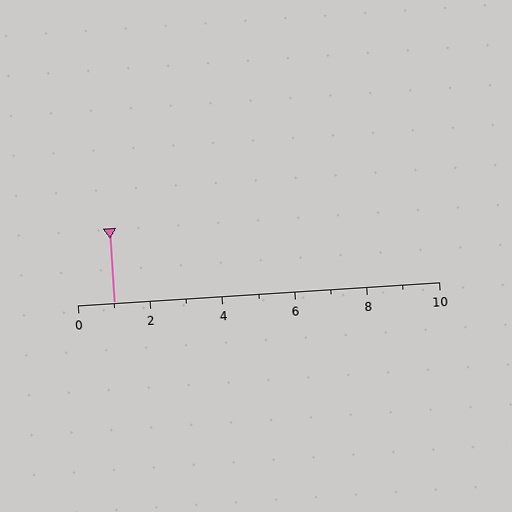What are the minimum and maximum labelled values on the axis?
The axis runs from 0 to 10.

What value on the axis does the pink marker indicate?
The marker indicates approximately 1.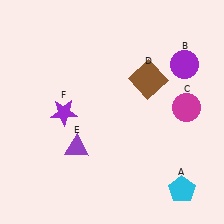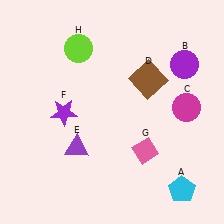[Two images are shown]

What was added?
A pink diamond (G), a lime circle (H) were added in Image 2.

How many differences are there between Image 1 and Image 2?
There are 2 differences between the two images.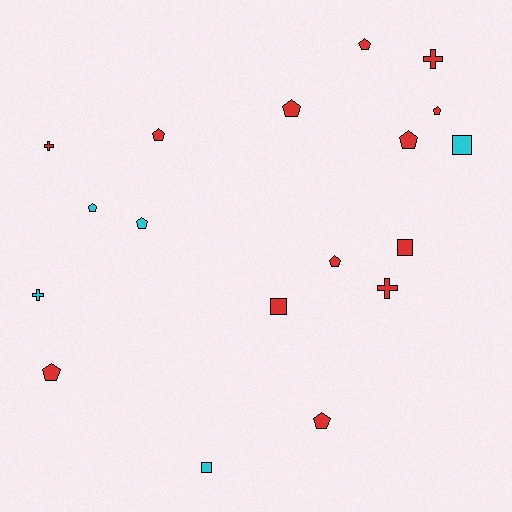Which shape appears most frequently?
Pentagon, with 10 objects.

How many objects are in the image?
There are 18 objects.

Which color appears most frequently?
Red, with 13 objects.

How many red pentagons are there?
There are 8 red pentagons.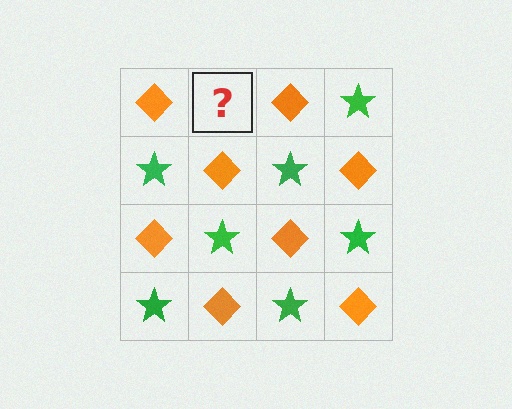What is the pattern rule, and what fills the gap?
The rule is that it alternates orange diamond and green star in a checkerboard pattern. The gap should be filled with a green star.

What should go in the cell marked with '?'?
The missing cell should contain a green star.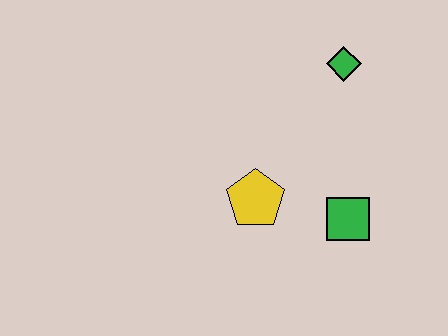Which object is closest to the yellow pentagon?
The green square is closest to the yellow pentagon.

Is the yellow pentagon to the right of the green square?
No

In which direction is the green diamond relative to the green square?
The green diamond is above the green square.